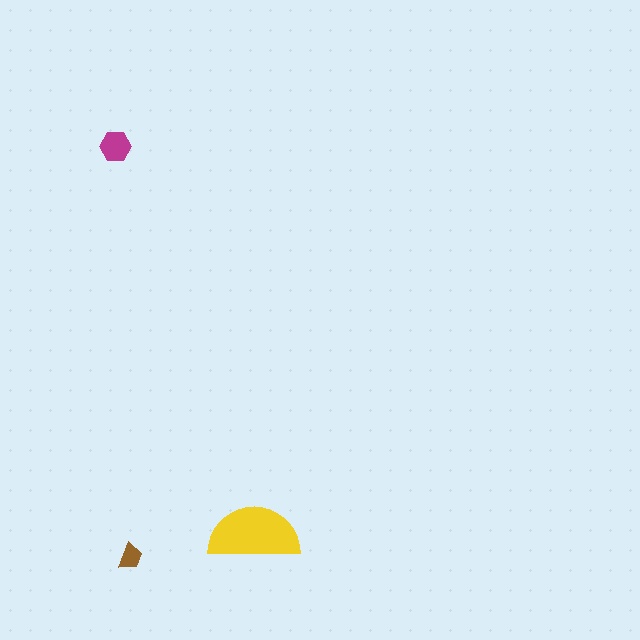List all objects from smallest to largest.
The brown trapezoid, the magenta hexagon, the yellow semicircle.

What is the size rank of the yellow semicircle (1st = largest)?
1st.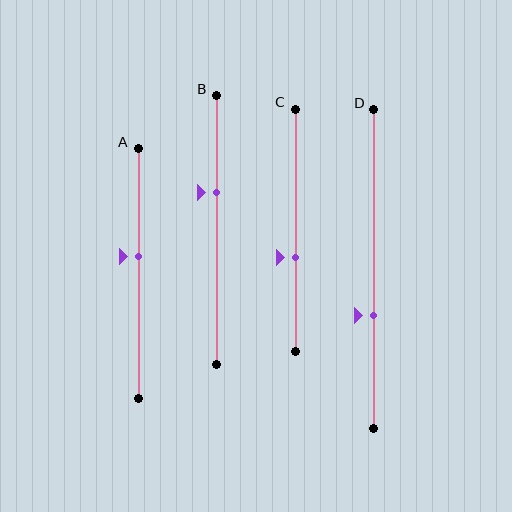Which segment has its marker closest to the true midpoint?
Segment A has its marker closest to the true midpoint.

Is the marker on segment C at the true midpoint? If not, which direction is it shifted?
No, the marker on segment C is shifted downward by about 11% of the segment length.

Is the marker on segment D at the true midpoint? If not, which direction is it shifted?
No, the marker on segment D is shifted downward by about 14% of the segment length.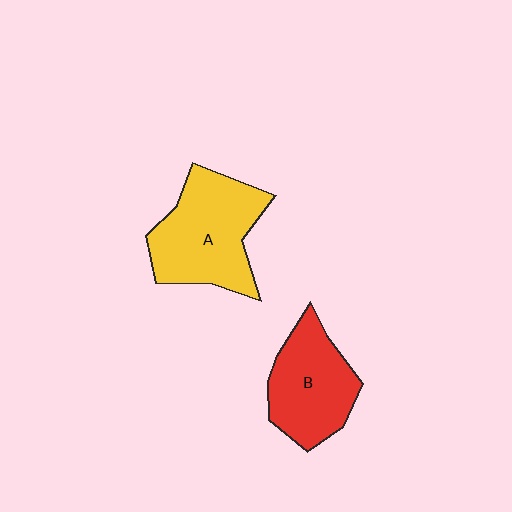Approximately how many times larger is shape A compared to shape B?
Approximately 1.2 times.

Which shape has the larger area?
Shape A (yellow).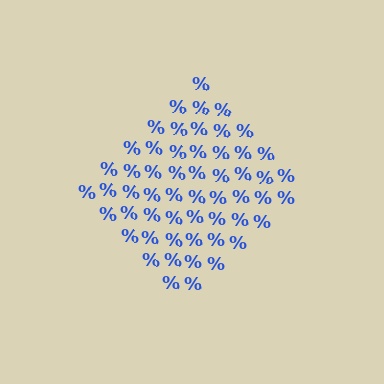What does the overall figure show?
The overall figure shows a diamond.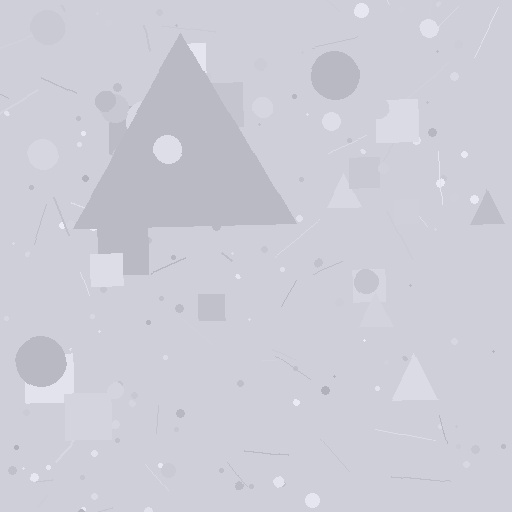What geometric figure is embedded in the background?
A triangle is embedded in the background.